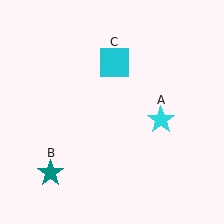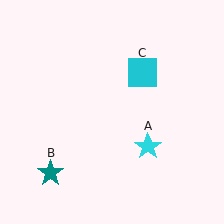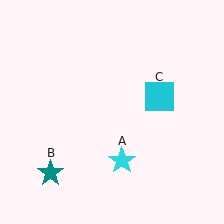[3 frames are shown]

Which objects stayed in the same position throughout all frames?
Teal star (object B) remained stationary.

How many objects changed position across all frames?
2 objects changed position: cyan star (object A), cyan square (object C).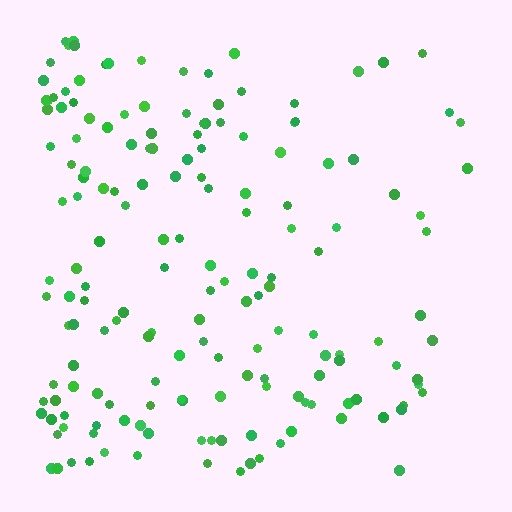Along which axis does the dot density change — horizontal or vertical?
Horizontal.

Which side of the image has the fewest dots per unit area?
The right.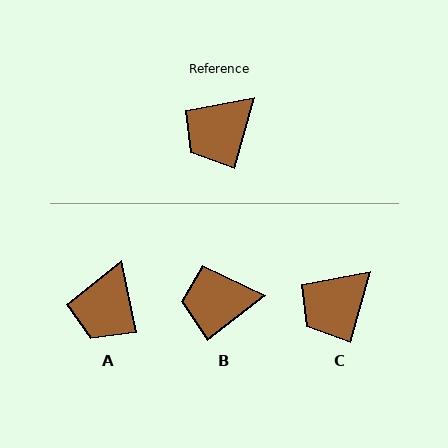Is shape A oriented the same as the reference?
No, it is off by about 27 degrees.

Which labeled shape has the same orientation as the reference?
C.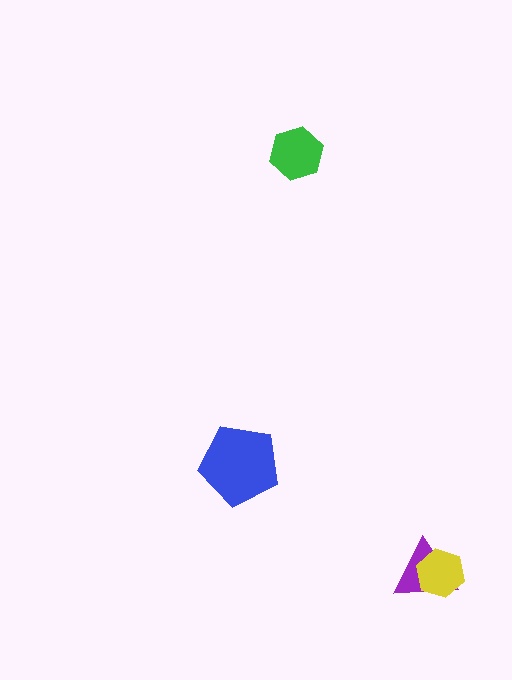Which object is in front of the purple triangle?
The yellow hexagon is in front of the purple triangle.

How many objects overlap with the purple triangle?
1 object overlaps with the purple triangle.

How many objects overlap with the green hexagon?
0 objects overlap with the green hexagon.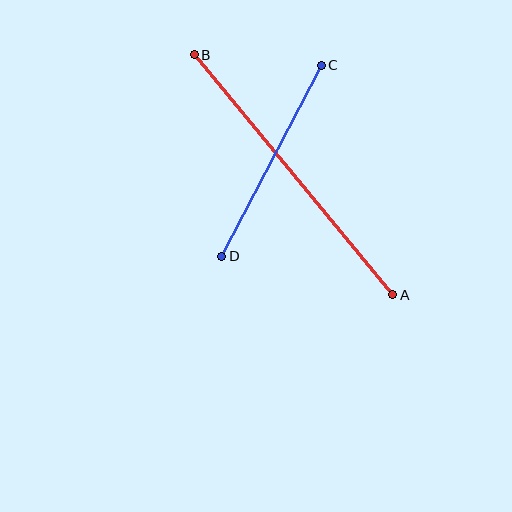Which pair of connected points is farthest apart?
Points A and B are farthest apart.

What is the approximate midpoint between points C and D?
The midpoint is at approximately (271, 161) pixels.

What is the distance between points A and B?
The distance is approximately 311 pixels.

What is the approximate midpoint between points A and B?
The midpoint is at approximately (294, 175) pixels.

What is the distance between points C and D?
The distance is approximately 215 pixels.